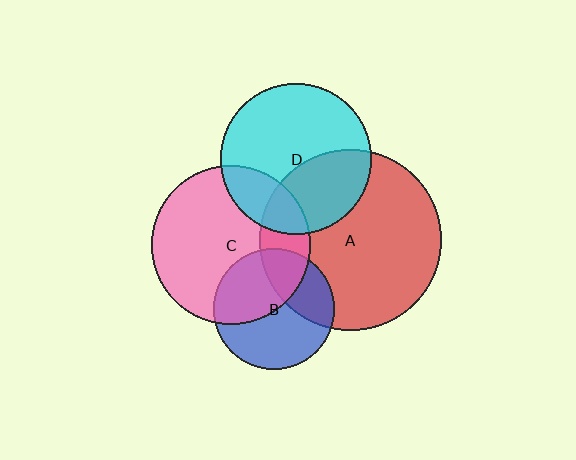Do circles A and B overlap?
Yes.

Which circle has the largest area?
Circle A (red).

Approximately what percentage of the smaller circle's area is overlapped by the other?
Approximately 30%.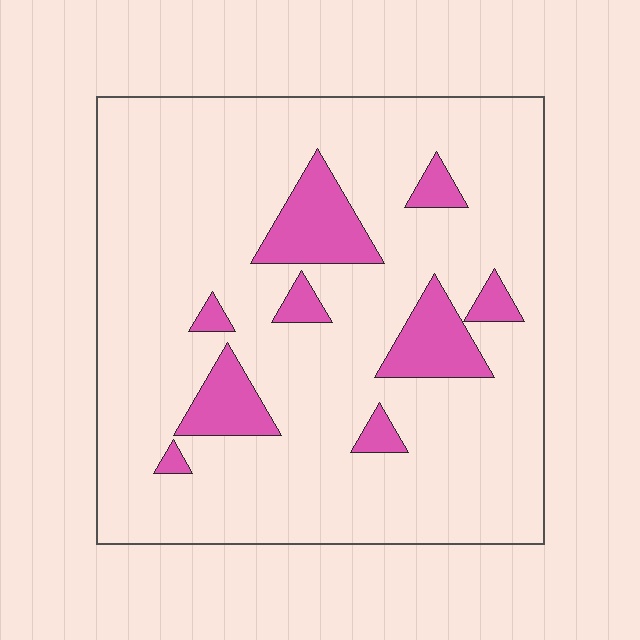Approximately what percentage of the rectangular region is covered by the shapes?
Approximately 15%.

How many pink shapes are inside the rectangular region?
9.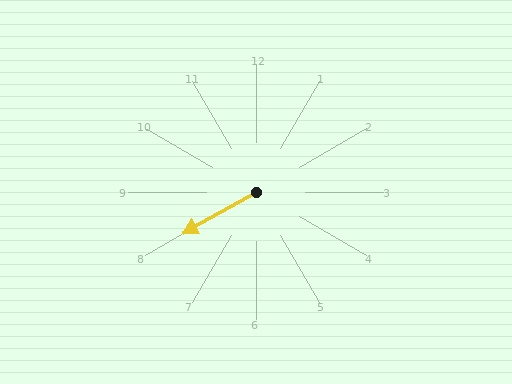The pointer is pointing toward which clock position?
Roughly 8 o'clock.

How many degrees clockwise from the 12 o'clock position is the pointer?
Approximately 241 degrees.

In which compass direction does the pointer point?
Southwest.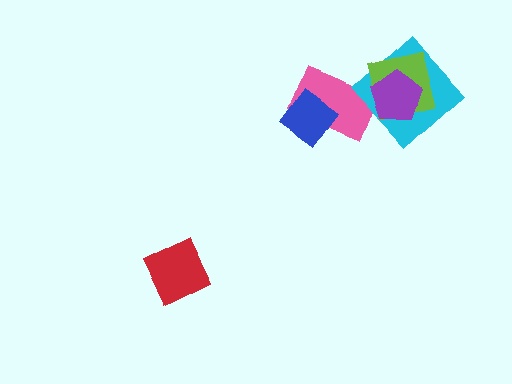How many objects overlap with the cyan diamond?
2 objects overlap with the cyan diamond.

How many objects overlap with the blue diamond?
1 object overlaps with the blue diamond.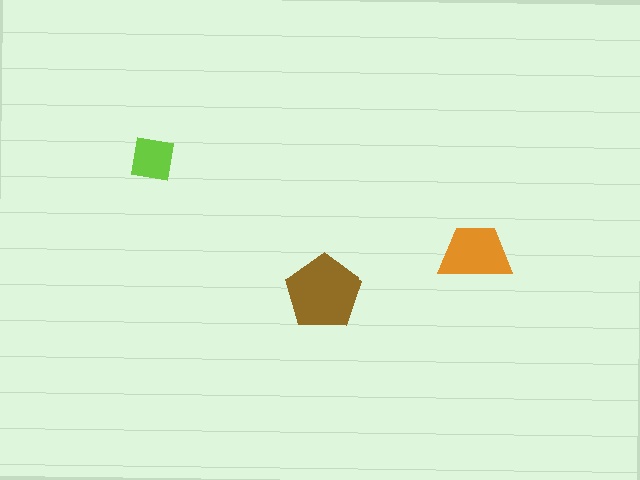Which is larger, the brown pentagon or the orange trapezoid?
The brown pentagon.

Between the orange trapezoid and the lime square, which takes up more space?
The orange trapezoid.